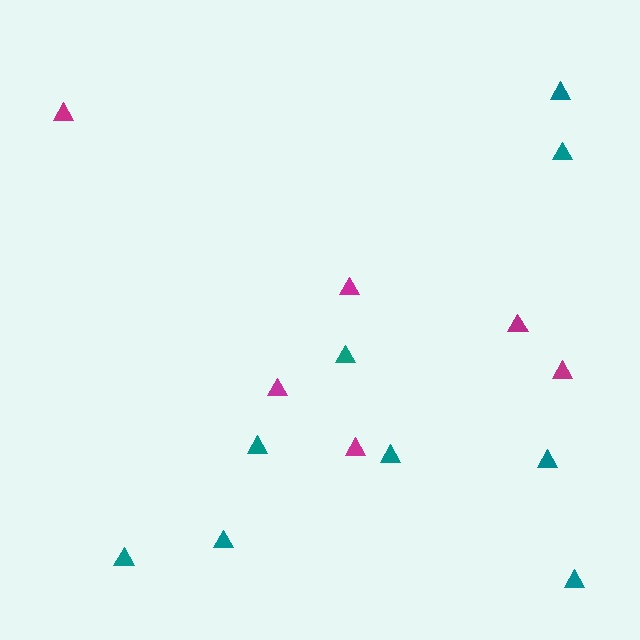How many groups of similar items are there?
There are 2 groups: one group of teal triangles (9) and one group of magenta triangles (6).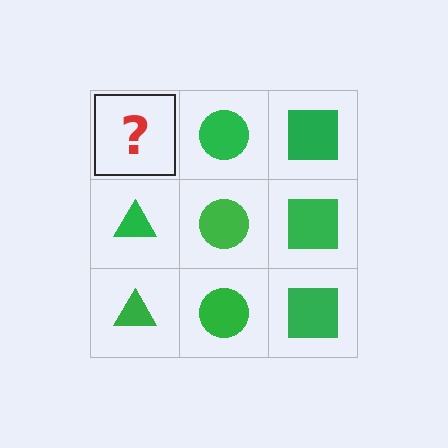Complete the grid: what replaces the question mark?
The question mark should be replaced with a green triangle.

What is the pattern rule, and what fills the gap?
The rule is that each column has a consistent shape. The gap should be filled with a green triangle.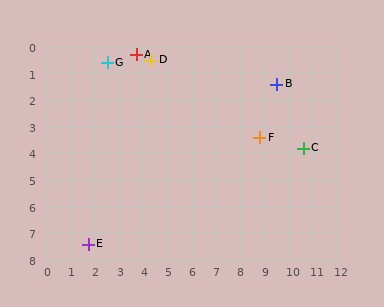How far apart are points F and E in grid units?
Points F and E are about 8.1 grid units apart.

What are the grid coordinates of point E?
Point E is at approximately (1.7, 7.4).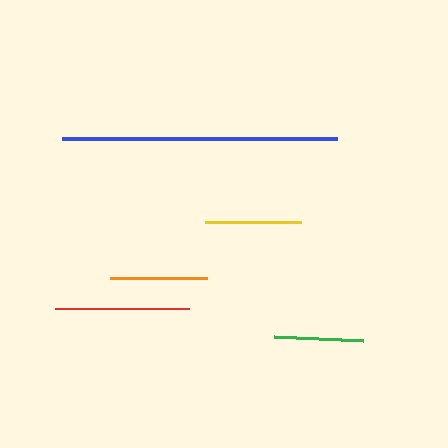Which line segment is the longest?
The blue line is the longest at approximately 276 pixels.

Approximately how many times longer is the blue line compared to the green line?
The blue line is approximately 3.1 times the length of the green line.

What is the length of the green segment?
The green segment is approximately 89 pixels long.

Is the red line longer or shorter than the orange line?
The red line is longer than the orange line.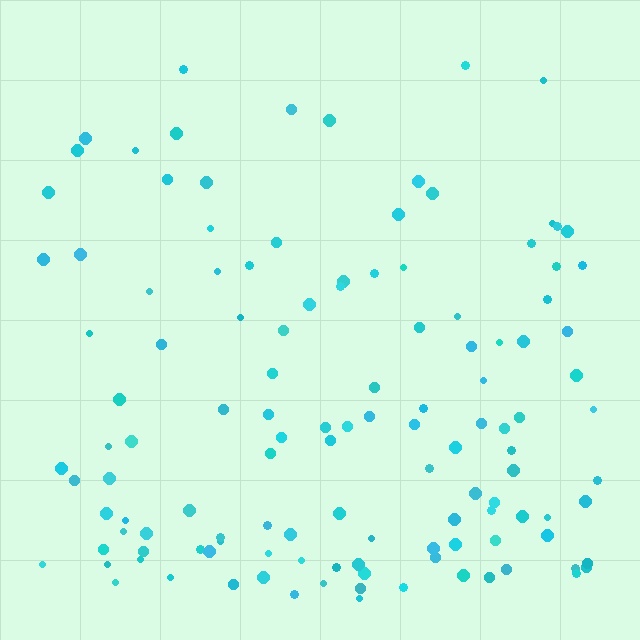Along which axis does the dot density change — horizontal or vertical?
Vertical.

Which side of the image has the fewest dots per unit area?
The top.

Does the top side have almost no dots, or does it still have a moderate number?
Still a moderate number, just noticeably fewer than the bottom.